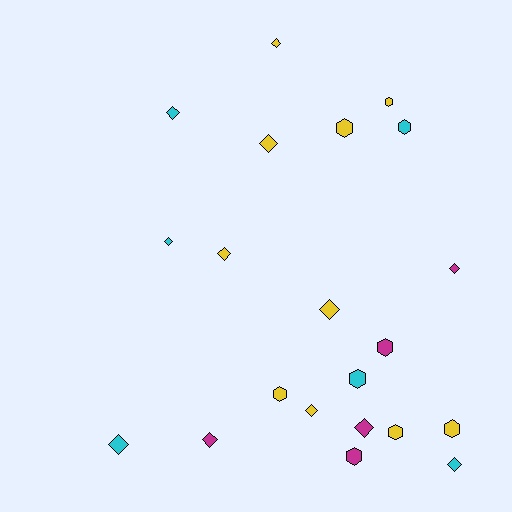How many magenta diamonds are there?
There are 3 magenta diamonds.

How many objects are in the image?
There are 21 objects.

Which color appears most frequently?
Yellow, with 10 objects.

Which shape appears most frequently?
Diamond, with 12 objects.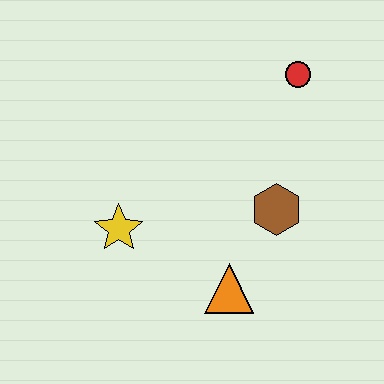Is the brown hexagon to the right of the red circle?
No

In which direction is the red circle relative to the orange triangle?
The red circle is above the orange triangle.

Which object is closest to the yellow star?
The orange triangle is closest to the yellow star.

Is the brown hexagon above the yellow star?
Yes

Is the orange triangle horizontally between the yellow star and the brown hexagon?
Yes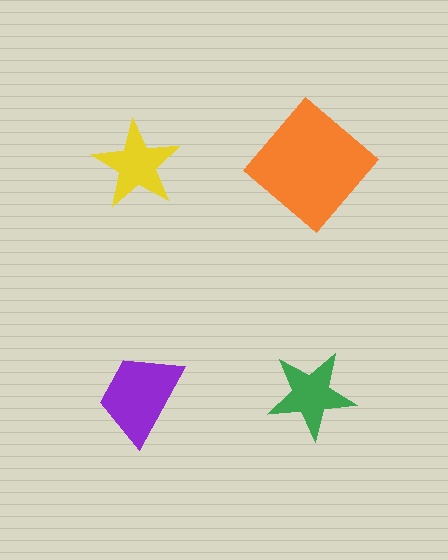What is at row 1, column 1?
A yellow star.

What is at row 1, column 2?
An orange diamond.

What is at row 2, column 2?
A green star.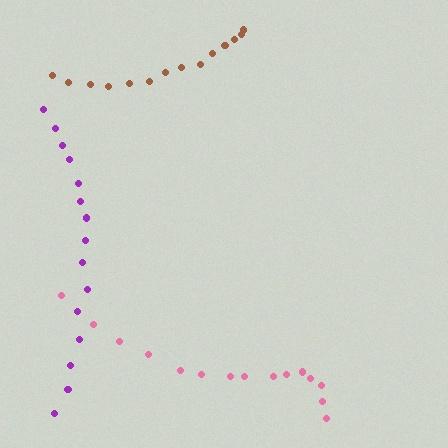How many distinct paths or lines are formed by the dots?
There are 3 distinct paths.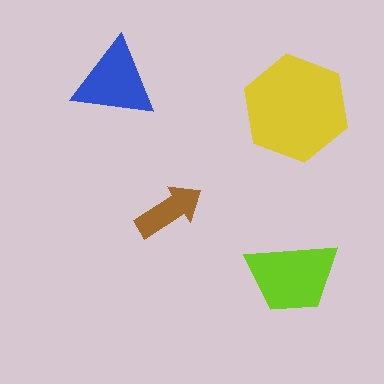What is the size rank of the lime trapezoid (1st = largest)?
2nd.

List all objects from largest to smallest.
The yellow hexagon, the lime trapezoid, the blue triangle, the brown arrow.